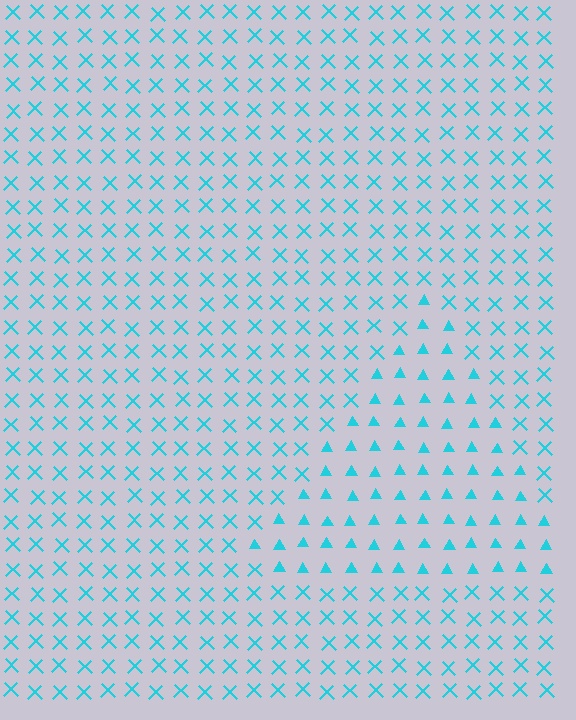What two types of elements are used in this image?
The image uses triangles inside the triangle region and X marks outside it.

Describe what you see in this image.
The image is filled with small cyan elements arranged in a uniform grid. A triangle-shaped region contains triangles, while the surrounding area contains X marks. The boundary is defined purely by the change in element shape.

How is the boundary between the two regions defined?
The boundary is defined by a change in element shape: triangles inside vs. X marks outside. All elements share the same color and spacing.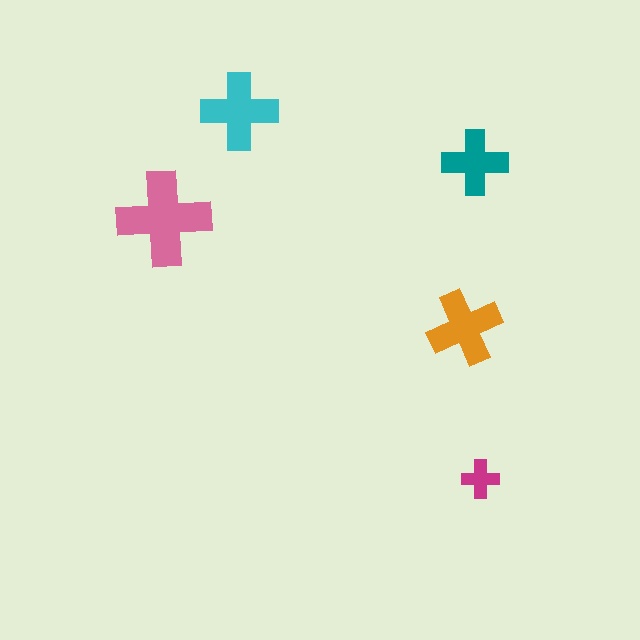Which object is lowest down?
The magenta cross is bottommost.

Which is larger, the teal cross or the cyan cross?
The cyan one.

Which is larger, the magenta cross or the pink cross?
The pink one.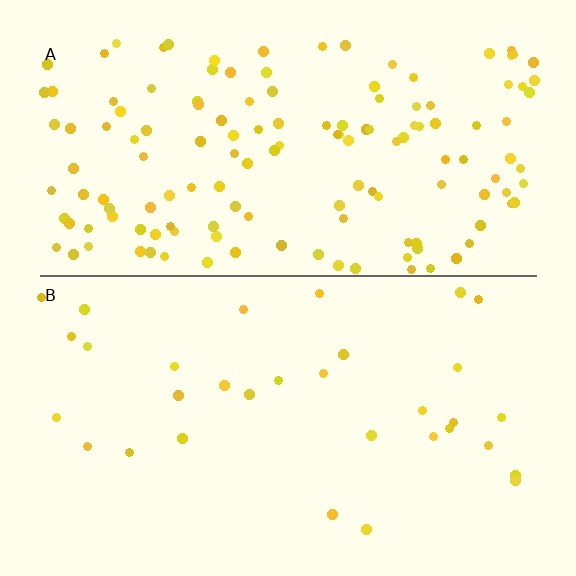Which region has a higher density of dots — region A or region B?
A (the top).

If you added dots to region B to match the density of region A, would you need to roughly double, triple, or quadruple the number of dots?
Approximately quadruple.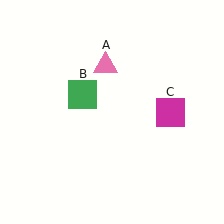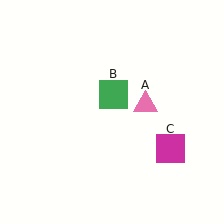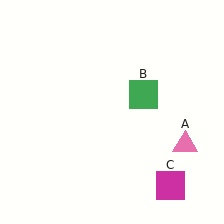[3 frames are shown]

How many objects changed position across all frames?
3 objects changed position: pink triangle (object A), green square (object B), magenta square (object C).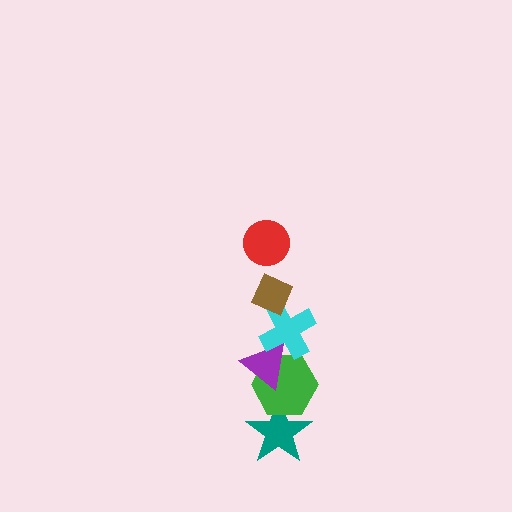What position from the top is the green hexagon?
The green hexagon is 5th from the top.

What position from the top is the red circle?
The red circle is 1st from the top.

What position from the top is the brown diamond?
The brown diamond is 2nd from the top.